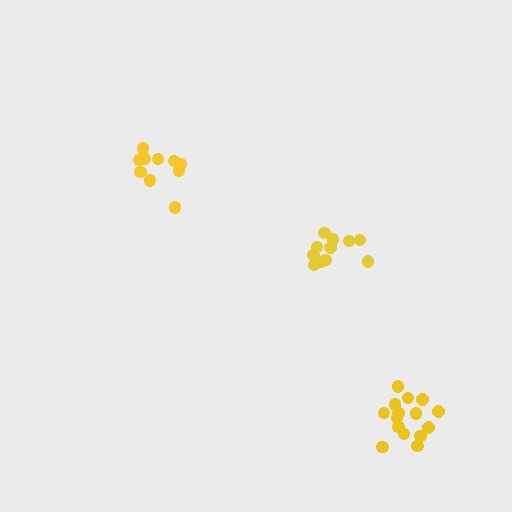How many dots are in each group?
Group 1: 11 dots, Group 2: 11 dots, Group 3: 15 dots (37 total).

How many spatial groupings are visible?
There are 3 spatial groupings.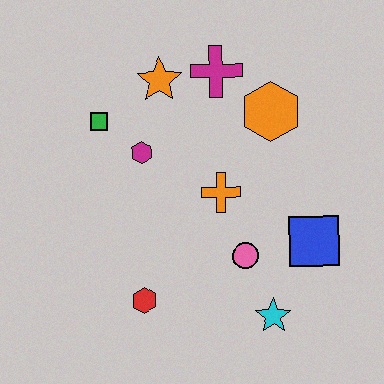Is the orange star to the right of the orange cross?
No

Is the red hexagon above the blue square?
No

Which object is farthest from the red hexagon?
The magenta cross is farthest from the red hexagon.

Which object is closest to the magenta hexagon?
The green square is closest to the magenta hexagon.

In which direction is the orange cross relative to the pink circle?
The orange cross is above the pink circle.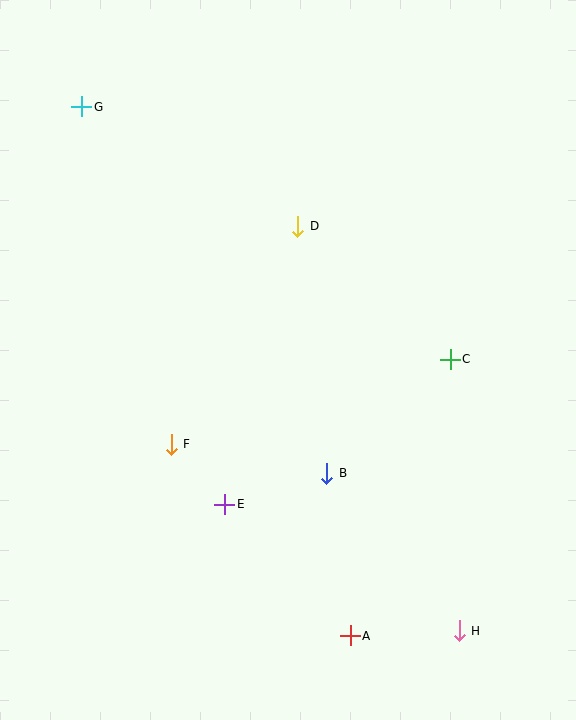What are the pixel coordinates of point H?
Point H is at (459, 631).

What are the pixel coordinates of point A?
Point A is at (350, 636).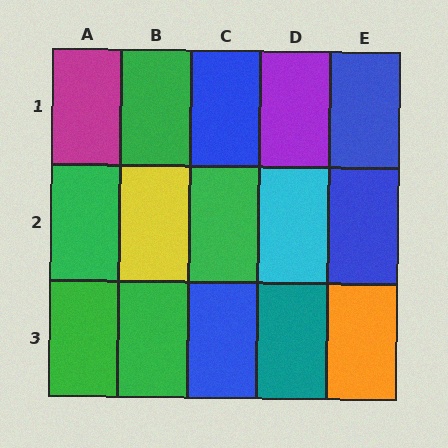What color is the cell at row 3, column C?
Blue.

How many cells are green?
5 cells are green.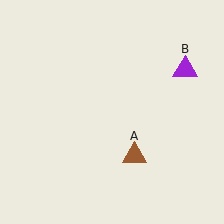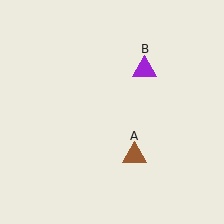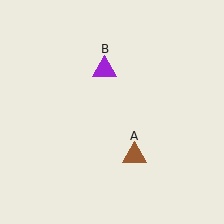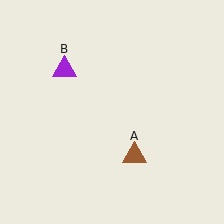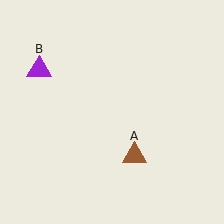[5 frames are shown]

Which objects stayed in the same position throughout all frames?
Brown triangle (object A) remained stationary.